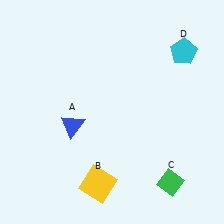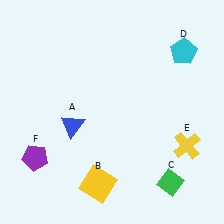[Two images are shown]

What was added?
A yellow cross (E), a purple pentagon (F) were added in Image 2.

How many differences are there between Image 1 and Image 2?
There are 2 differences between the two images.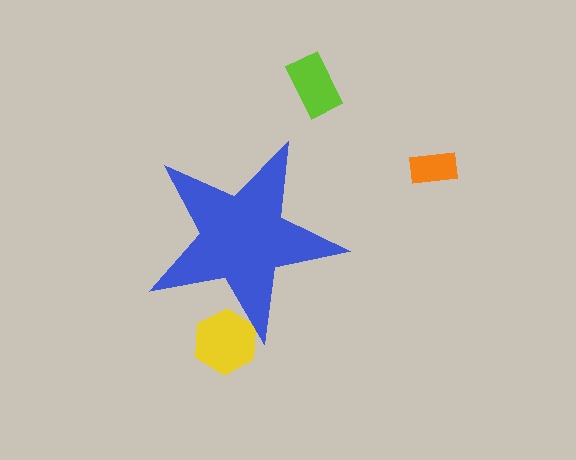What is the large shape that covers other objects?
A blue star.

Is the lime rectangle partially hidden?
No, the lime rectangle is fully visible.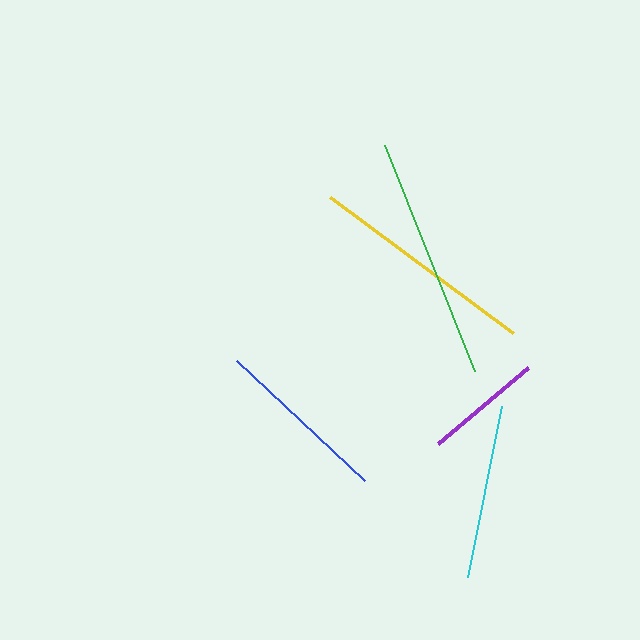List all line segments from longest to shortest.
From longest to shortest: green, yellow, blue, cyan, purple.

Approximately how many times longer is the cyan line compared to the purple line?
The cyan line is approximately 1.5 times the length of the purple line.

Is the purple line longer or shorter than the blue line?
The blue line is longer than the purple line.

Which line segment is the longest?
The green line is the longest at approximately 244 pixels.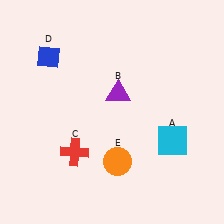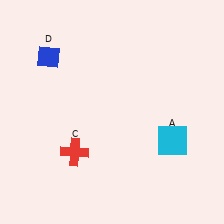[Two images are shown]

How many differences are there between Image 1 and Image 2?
There are 2 differences between the two images.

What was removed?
The orange circle (E), the purple triangle (B) were removed in Image 2.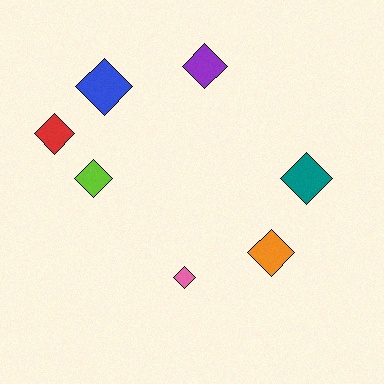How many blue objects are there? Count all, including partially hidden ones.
There is 1 blue object.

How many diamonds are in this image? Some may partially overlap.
There are 7 diamonds.